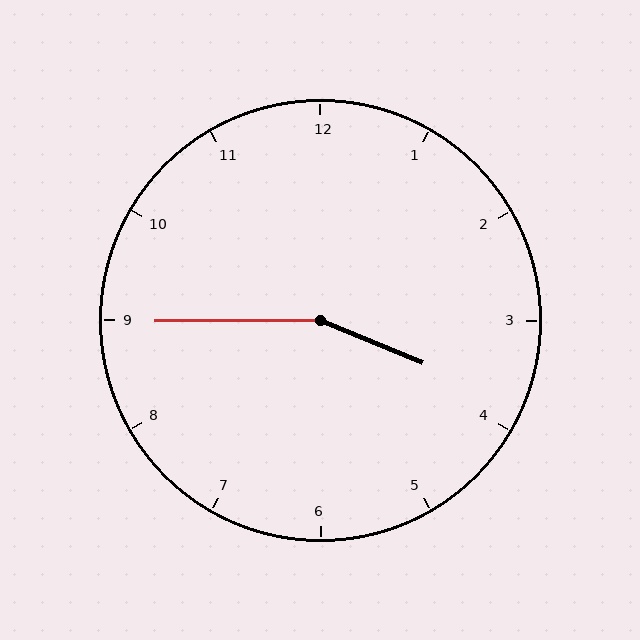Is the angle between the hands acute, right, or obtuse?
It is obtuse.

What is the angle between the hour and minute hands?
Approximately 158 degrees.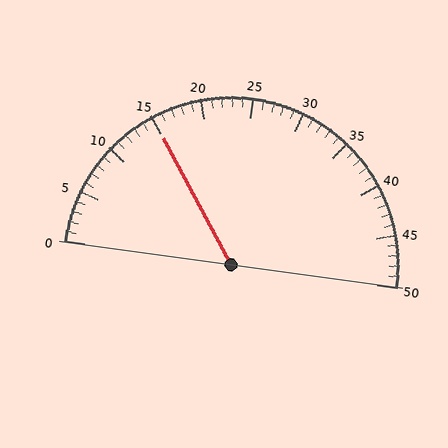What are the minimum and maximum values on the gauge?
The gauge ranges from 0 to 50.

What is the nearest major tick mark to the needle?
The nearest major tick mark is 15.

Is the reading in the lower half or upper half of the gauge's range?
The reading is in the lower half of the range (0 to 50).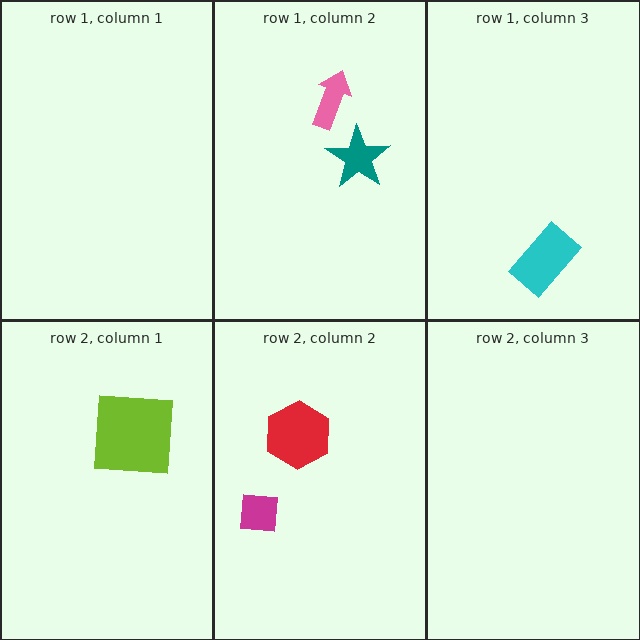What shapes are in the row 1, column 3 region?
The cyan rectangle.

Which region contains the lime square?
The row 2, column 1 region.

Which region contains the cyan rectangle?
The row 1, column 3 region.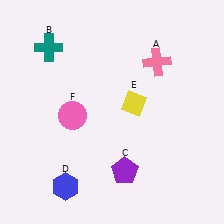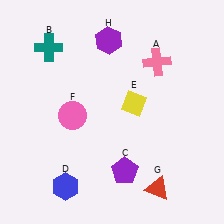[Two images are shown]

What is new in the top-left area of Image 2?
A purple hexagon (H) was added in the top-left area of Image 2.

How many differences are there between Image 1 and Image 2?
There are 2 differences between the two images.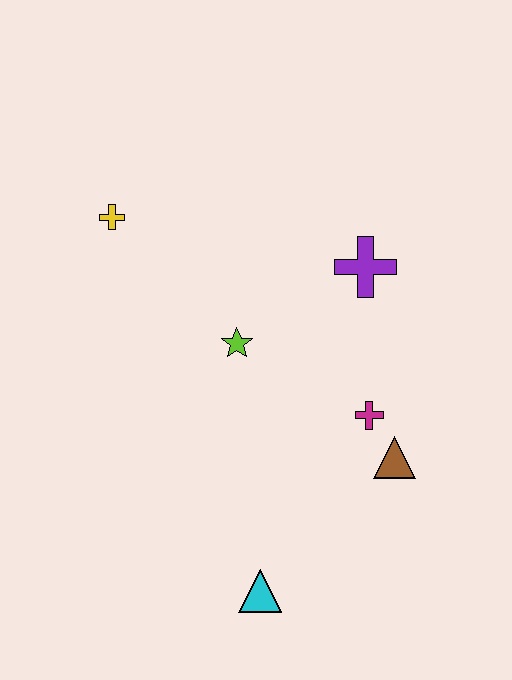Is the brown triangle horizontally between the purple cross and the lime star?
No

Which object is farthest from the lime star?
The cyan triangle is farthest from the lime star.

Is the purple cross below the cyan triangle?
No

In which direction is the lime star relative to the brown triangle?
The lime star is to the left of the brown triangle.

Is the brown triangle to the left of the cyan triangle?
No